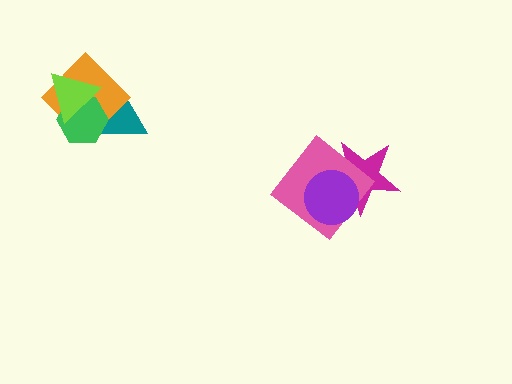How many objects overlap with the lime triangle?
2 objects overlap with the lime triangle.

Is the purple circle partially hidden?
No, no other shape covers it.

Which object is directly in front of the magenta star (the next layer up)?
The pink diamond is directly in front of the magenta star.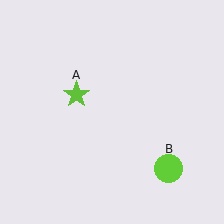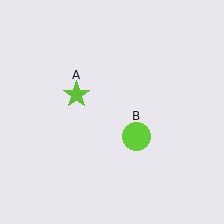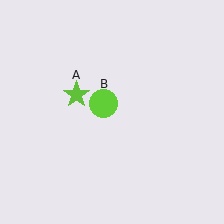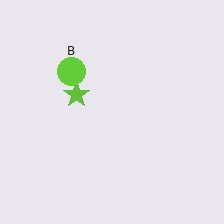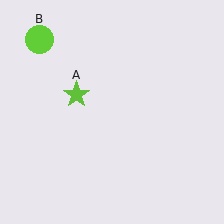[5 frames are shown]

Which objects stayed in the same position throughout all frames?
Lime star (object A) remained stationary.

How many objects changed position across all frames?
1 object changed position: lime circle (object B).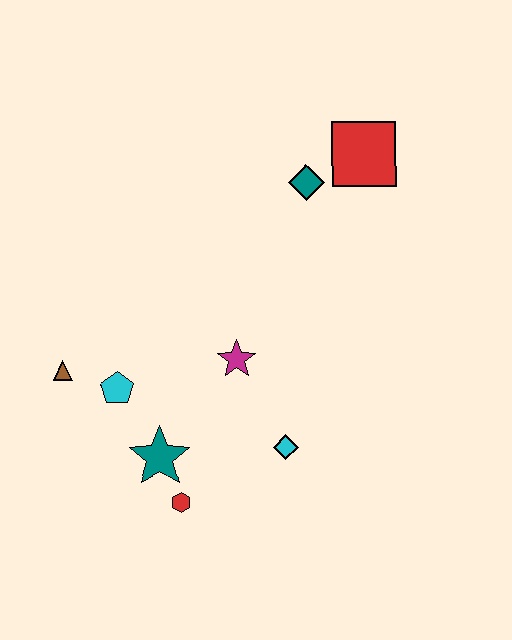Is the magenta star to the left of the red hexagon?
No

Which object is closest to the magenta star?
The cyan diamond is closest to the magenta star.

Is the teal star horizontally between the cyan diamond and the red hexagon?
No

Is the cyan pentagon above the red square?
No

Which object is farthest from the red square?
The red hexagon is farthest from the red square.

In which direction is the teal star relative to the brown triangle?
The teal star is to the right of the brown triangle.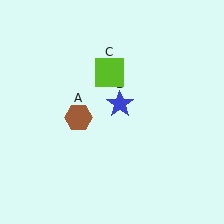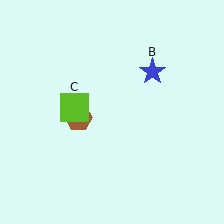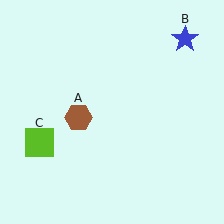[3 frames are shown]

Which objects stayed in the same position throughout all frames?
Brown hexagon (object A) remained stationary.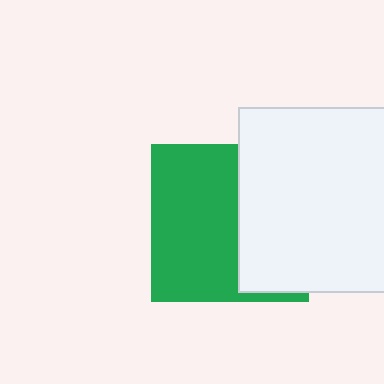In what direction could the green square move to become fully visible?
The green square could move left. That would shift it out from behind the white square entirely.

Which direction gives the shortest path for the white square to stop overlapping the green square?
Moving right gives the shortest separation.